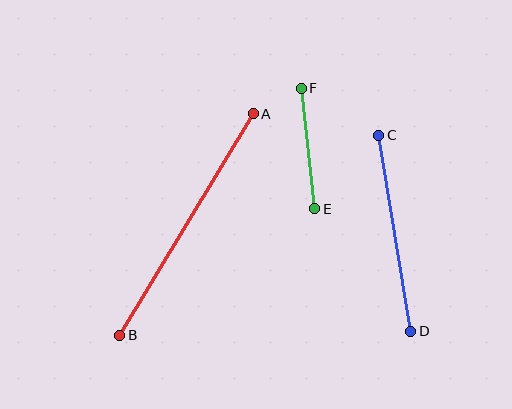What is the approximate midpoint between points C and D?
The midpoint is at approximately (395, 233) pixels.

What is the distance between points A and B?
The distance is approximately 258 pixels.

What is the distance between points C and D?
The distance is approximately 199 pixels.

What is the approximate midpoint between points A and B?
The midpoint is at approximately (187, 225) pixels.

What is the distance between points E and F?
The distance is approximately 121 pixels.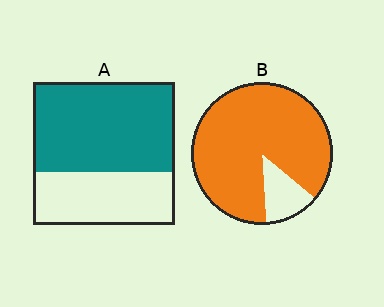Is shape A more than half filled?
Yes.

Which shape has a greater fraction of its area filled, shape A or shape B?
Shape B.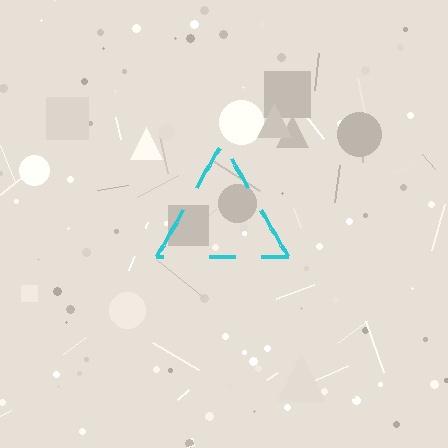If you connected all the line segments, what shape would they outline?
They would outline a triangle.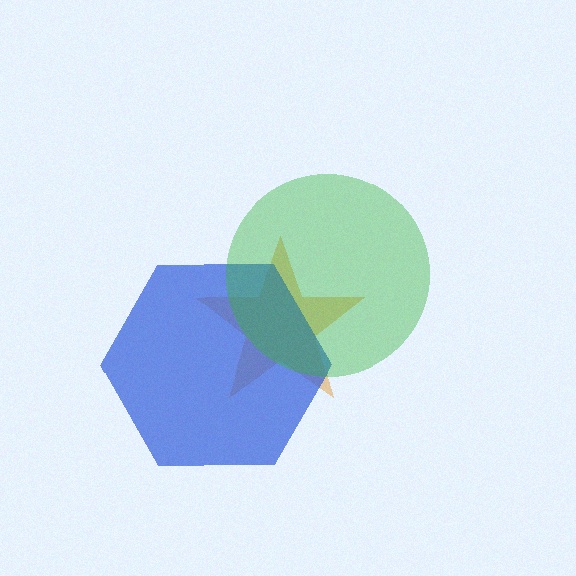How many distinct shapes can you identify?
There are 3 distinct shapes: an orange star, a blue hexagon, a green circle.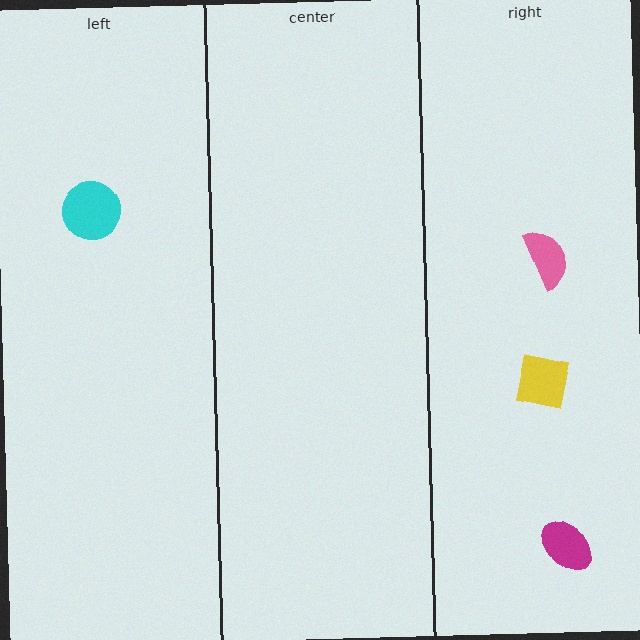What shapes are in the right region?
The pink semicircle, the magenta ellipse, the yellow square.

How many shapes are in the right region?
3.